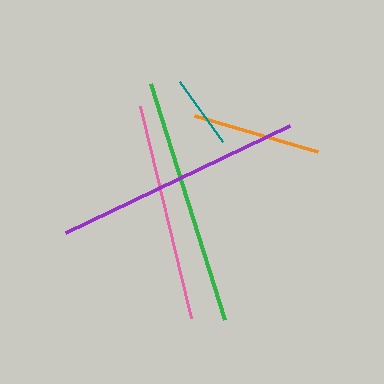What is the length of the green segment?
The green segment is approximately 248 pixels long.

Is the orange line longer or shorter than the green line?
The green line is longer than the orange line.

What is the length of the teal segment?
The teal segment is approximately 74 pixels long.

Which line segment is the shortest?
The teal line is the shortest at approximately 74 pixels.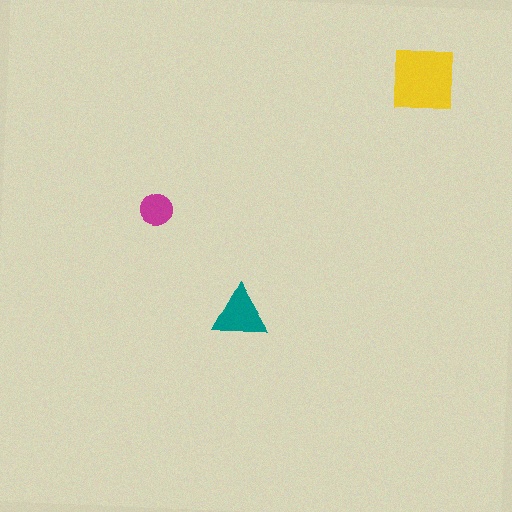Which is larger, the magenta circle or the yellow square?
The yellow square.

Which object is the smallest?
The magenta circle.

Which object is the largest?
The yellow square.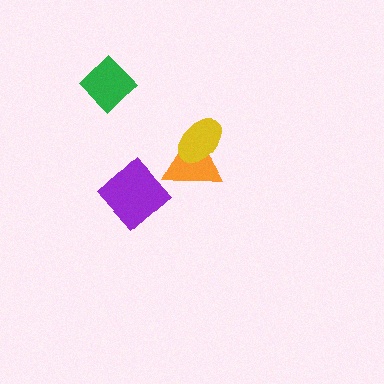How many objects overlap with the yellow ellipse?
1 object overlaps with the yellow ellipse.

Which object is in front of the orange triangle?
The yellow ellipse is in front of the orange triangle.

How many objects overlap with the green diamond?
0 objects overlap with the green diamond.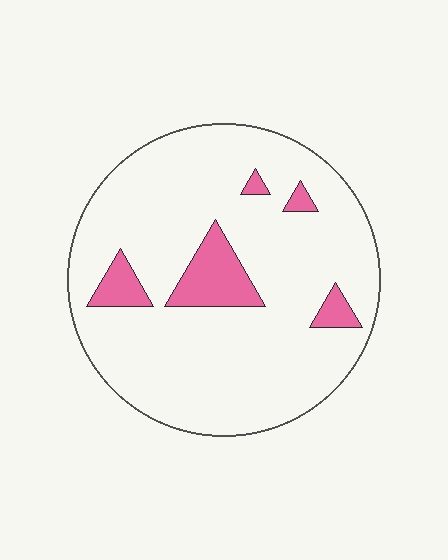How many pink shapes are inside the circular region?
5.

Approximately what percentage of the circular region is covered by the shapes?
Approximately 10%.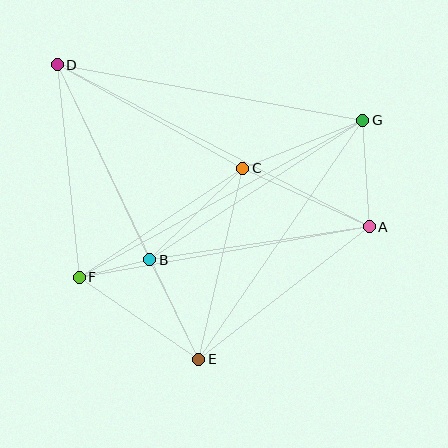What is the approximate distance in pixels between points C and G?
The distance between C and G is approximately 129 pixels.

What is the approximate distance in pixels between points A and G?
The distance between A and G is approximately 107 pixels.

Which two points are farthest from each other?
Points A and D are farthest from each other.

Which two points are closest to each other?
Points B and F are closest to each other.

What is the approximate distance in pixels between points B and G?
The distance between B and G is approximately 255 pixels.